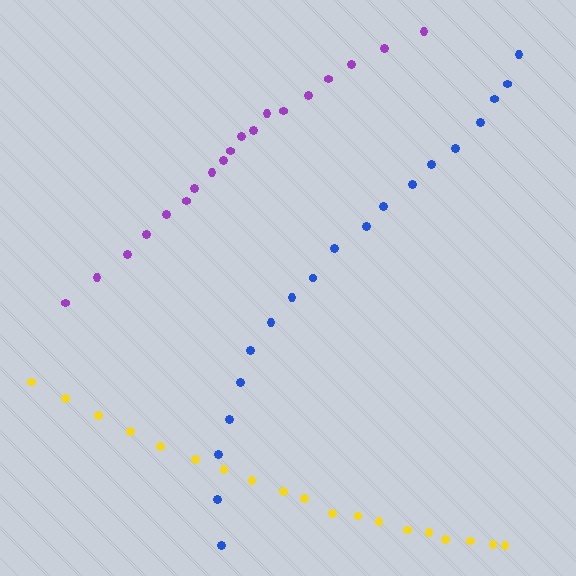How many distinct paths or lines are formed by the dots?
There are 3 distinct paths.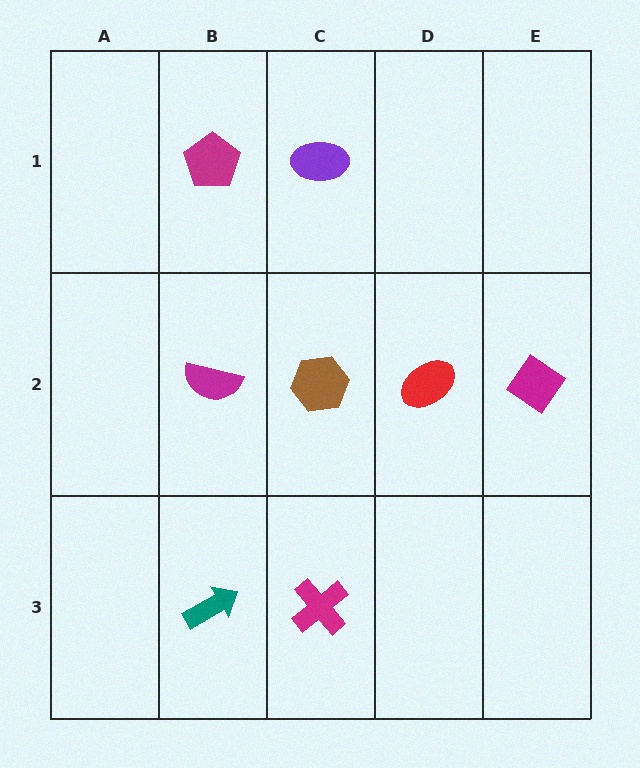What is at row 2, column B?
A magenta semicircle.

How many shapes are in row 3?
2 shapes.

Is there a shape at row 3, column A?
No, that cell is empty.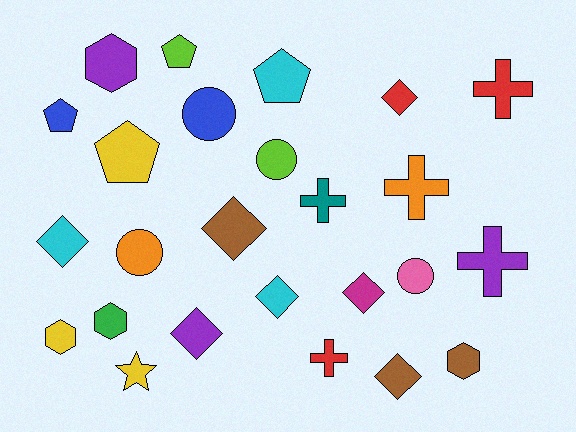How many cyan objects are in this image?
There are 3 cyan objects.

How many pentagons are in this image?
There are 4 pentagons.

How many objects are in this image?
There are 25 objects.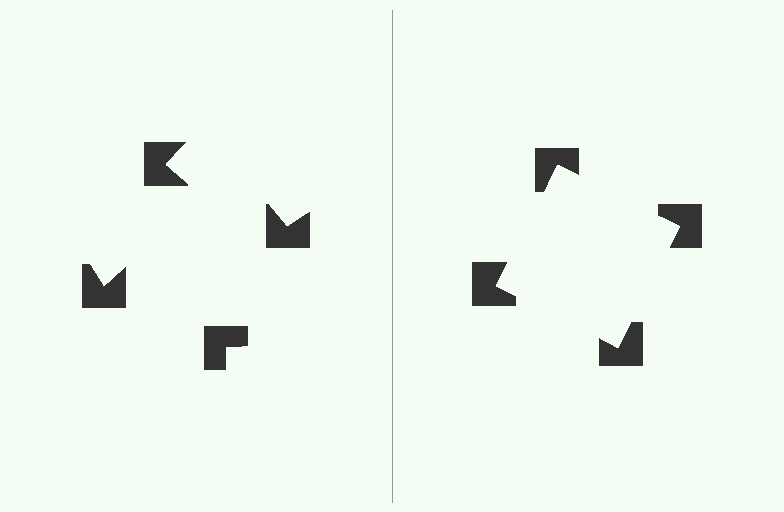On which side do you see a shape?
An illusory square appears on the right side. On the left side the wedge cuts are rotated, so no coherent shape forms.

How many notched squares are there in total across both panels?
8 — 4 on each side.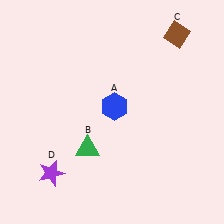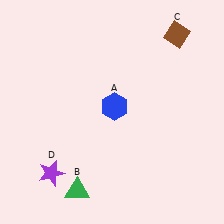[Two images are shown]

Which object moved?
The green triangle (B) moved down.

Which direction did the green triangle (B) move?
The green triangle (B) moved down.